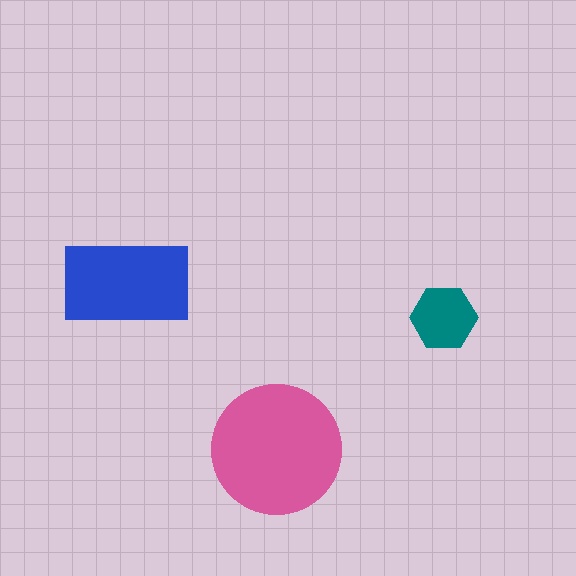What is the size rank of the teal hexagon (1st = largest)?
3rd.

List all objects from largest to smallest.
The pink circle, the blue rectangle, the teal hexagon.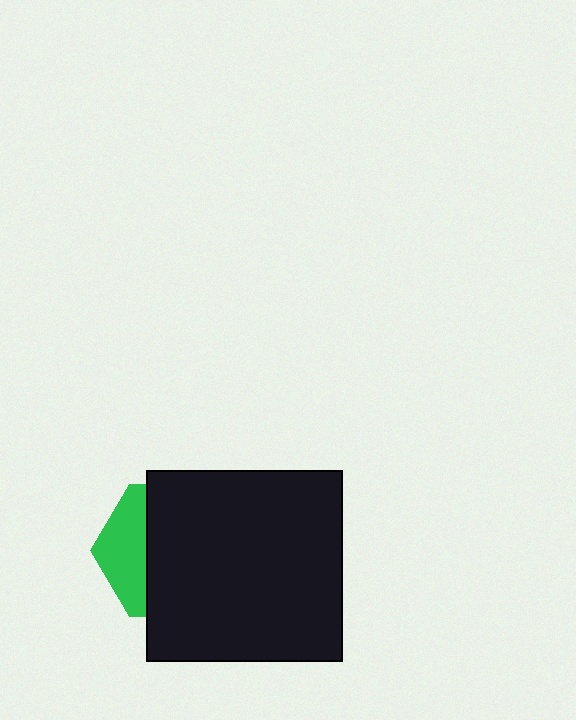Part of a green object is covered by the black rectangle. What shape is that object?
It is a hexagon.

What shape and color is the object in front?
The object in front is a black rectangle.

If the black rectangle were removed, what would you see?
You would see the complete green hexagon.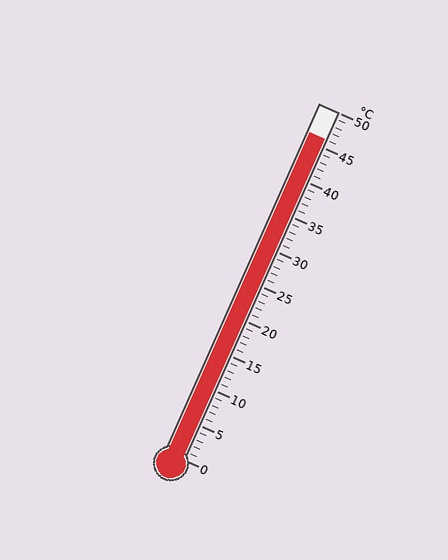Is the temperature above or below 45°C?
The temperature is above 45°C.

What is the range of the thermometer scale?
The thermometer scale ranges from 0°C to 50°C.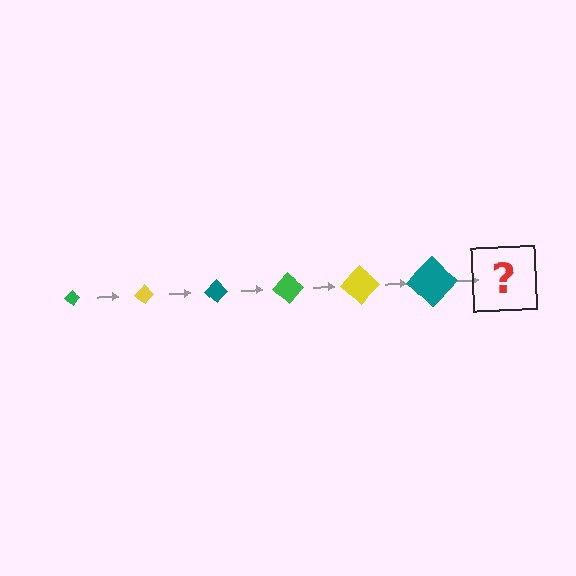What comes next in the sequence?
The next element should be a green diamond, larger than the previous one.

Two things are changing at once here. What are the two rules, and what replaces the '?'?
The two rules are that the diamond grows larger each step and the color cycles through green, yellow, and teal. The '?' should be a green diamond, larger than the previous one.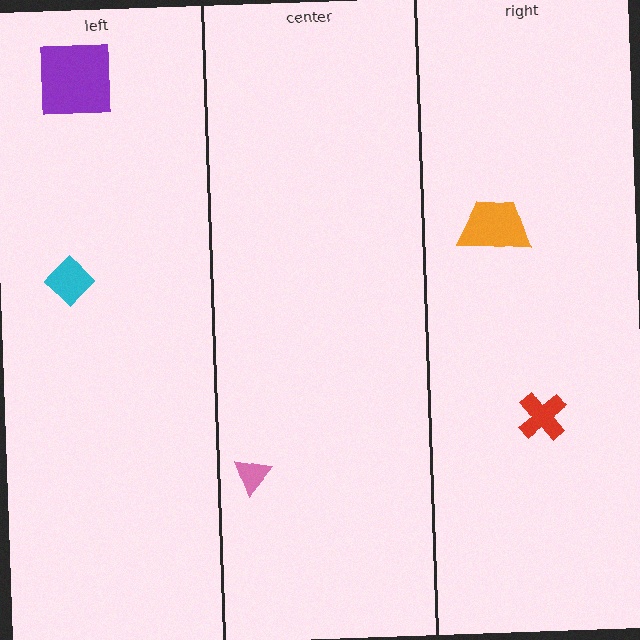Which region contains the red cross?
The right region.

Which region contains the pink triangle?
The center region.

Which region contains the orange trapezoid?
The right region.